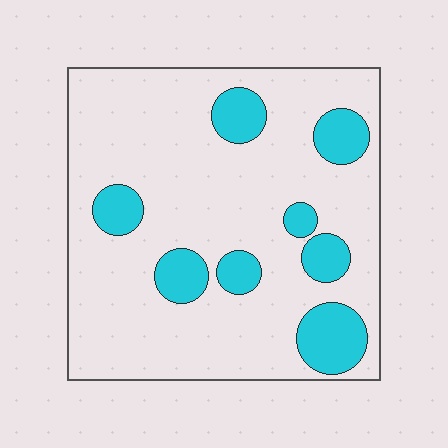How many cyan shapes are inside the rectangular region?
8.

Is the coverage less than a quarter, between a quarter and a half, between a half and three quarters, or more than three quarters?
Less than a quarter.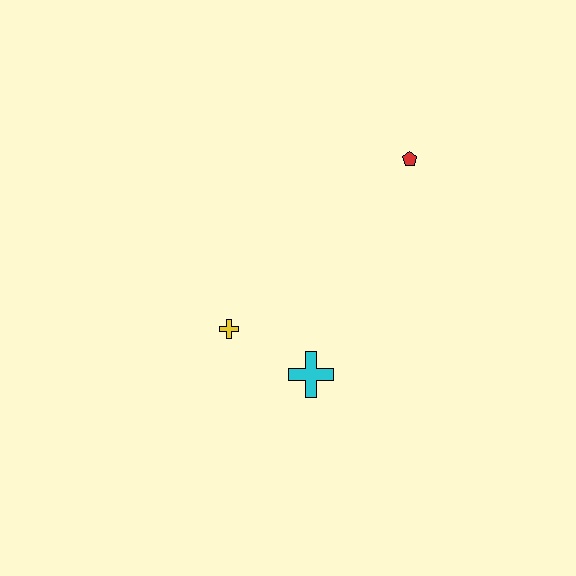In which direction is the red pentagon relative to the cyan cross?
The red pentagon is above the cyan cross.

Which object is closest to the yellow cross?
The cyan cross is closest to the yellow cross.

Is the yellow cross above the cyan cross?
Yes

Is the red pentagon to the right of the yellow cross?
Yes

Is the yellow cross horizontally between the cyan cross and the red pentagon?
No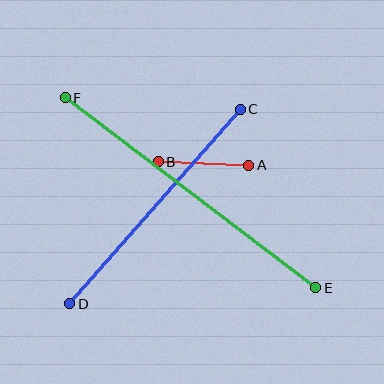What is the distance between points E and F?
The distance is approximately 314 pixels.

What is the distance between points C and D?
The distance is approximately 259 pixels.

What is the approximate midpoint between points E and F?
The midpoint is at approximately (190, 193) pixels.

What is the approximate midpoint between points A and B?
The midpoint is at approximately (203, 164) pixels.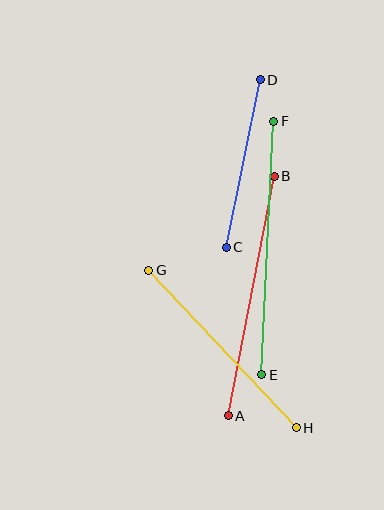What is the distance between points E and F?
The distance is approximately 254 pixels.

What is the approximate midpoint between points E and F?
The midpoint is at approximately (268, 248) pixels.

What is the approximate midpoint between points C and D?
The midpoint is at approximately (243, 164) pixels.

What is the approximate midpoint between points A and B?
The midpoint is at approximately (251, 296) pixels.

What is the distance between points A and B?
The distance is approximately 244 pixels.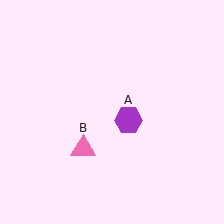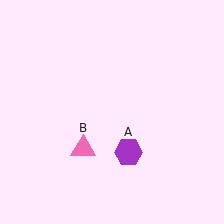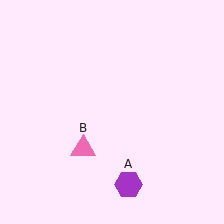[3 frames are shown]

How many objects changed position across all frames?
1 object changed position: purple hexagon (object A).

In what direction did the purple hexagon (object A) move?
The purple hexagon (object A) moved down.